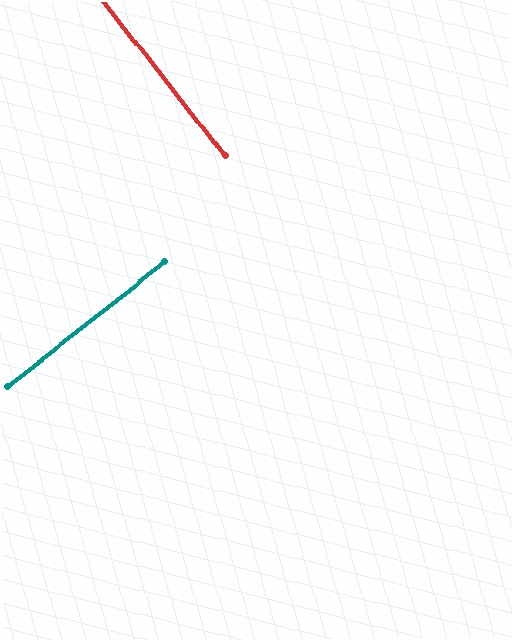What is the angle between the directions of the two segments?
Approximately 89 degrees.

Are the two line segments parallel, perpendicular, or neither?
Perpendicular — they meet at approximately 89°.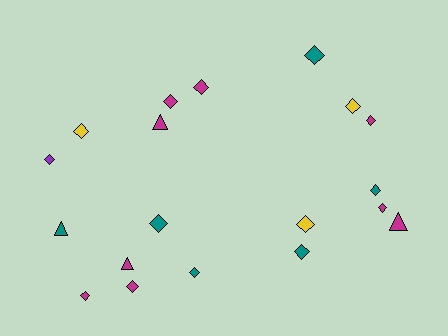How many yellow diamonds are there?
There are 3 yellow diamonds.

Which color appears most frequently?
Magenta, with 9 objects.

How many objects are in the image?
There are 19 objects.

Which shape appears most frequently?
Diamond, with 15 objects.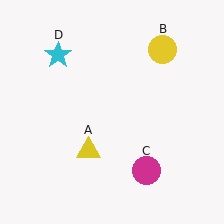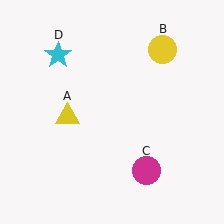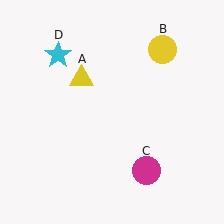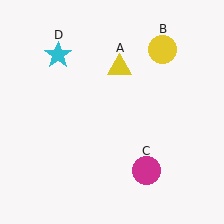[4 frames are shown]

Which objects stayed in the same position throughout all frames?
Yellow circle (object B) and magenta circle (object C) and cyan star (object D) remained stationary.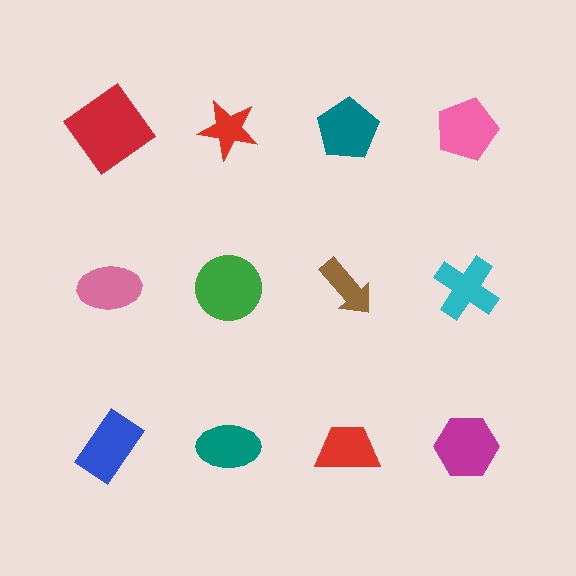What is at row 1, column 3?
A teal pentagon.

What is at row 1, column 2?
A red star.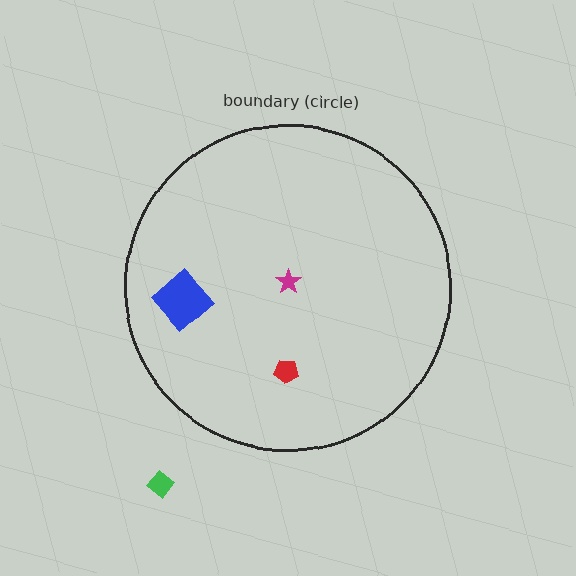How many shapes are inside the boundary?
3 inside, 1 outside.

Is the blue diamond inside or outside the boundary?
Inside.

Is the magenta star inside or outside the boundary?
Inside.